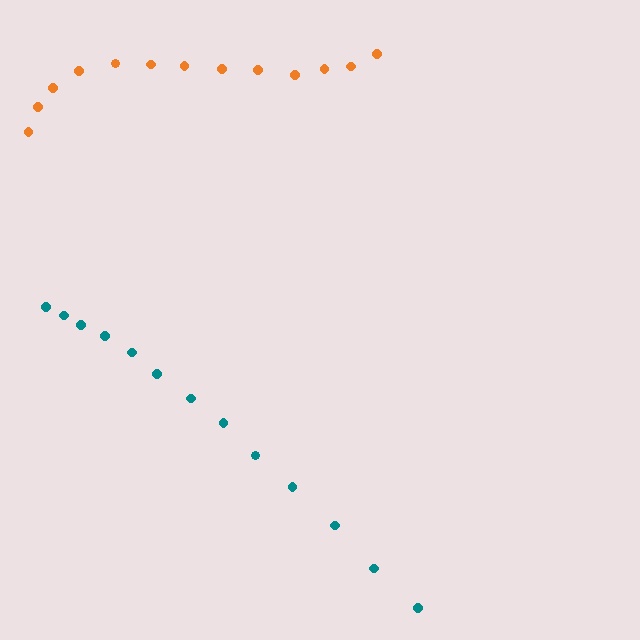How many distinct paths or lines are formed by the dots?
There are 2 distinct paths.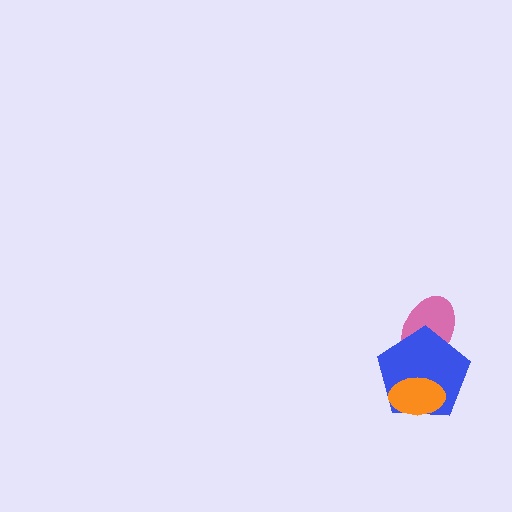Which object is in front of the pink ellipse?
The blue pentagon is in front of the pink ellipse.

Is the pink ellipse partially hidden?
Yes, it is partially covered by another shape.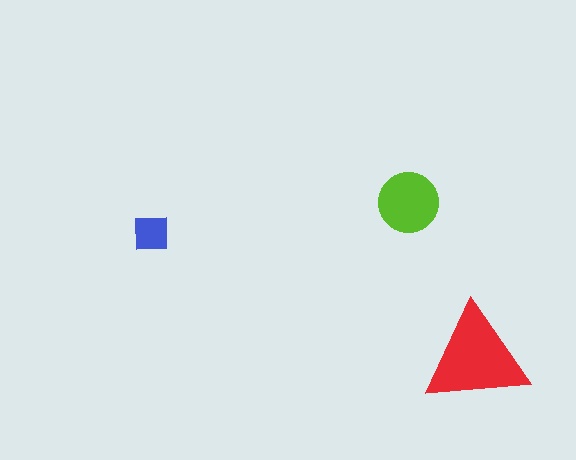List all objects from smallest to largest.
The blue square, the lime circle, the red triangle.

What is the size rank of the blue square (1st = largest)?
3rd.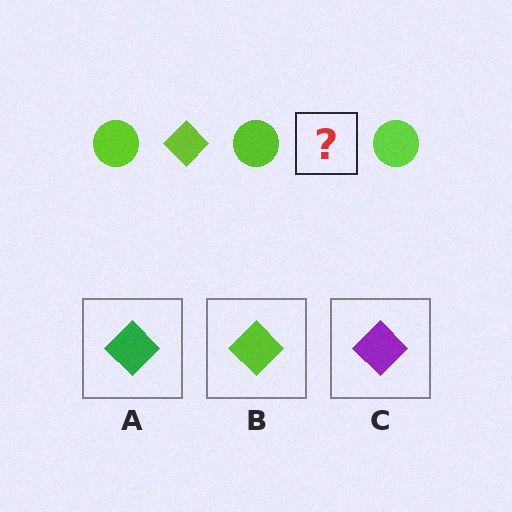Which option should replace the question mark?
Option B.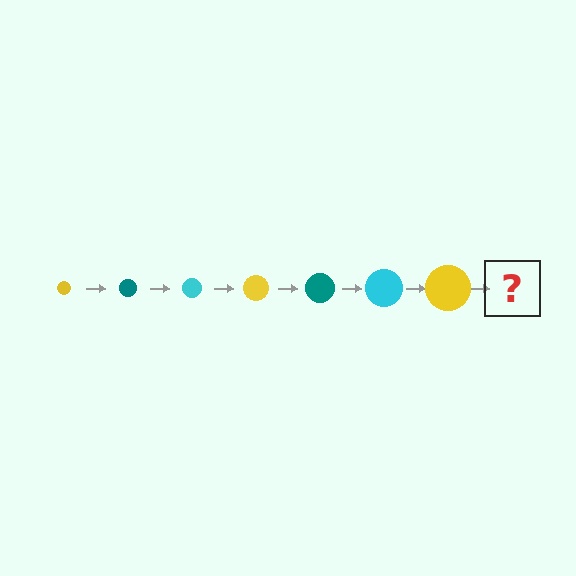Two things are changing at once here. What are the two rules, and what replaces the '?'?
The two rules are that the circle grows larger each step and the color cycles through yellow, teal, and cyan. The '?' should be a teal circle, larger than the previous one.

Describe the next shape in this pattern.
It should be a teal circle, larger than the previous one.